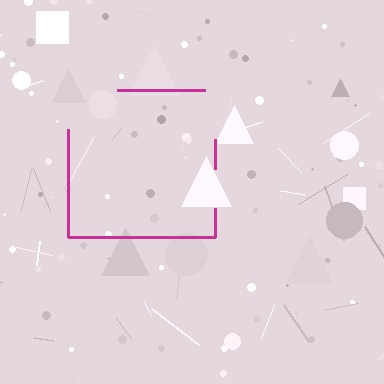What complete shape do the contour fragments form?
The contour fragments form a square.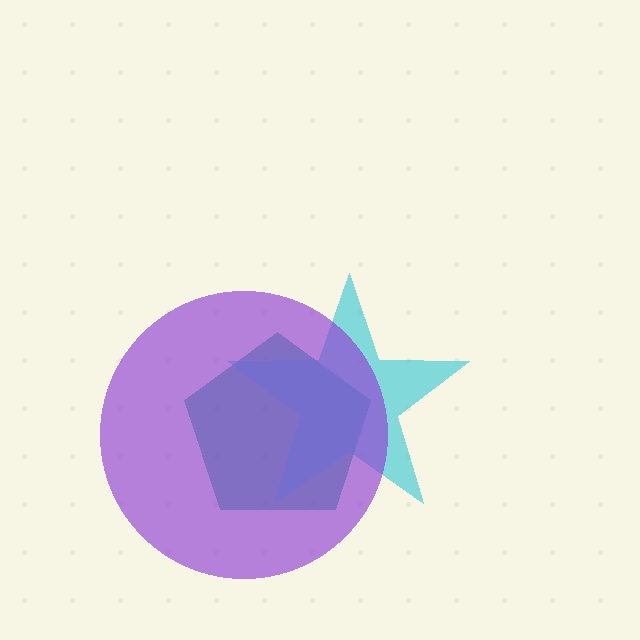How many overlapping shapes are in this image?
There are 3 overlapping shapes in the image.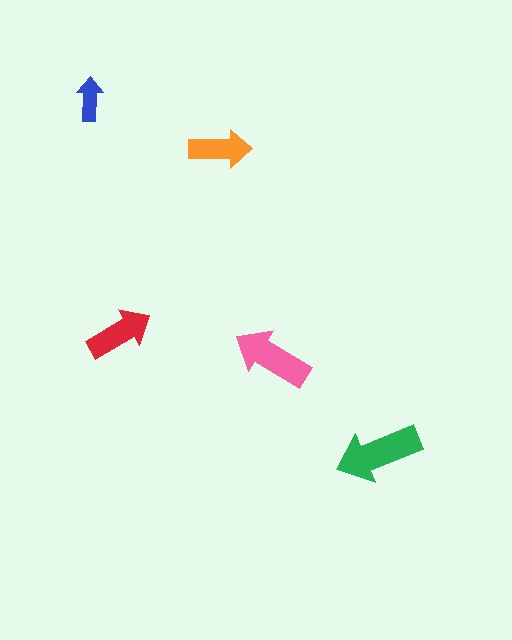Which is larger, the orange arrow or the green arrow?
The green one.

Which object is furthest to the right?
The green arrow is rightmost.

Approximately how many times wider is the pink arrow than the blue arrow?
About 2 times wider.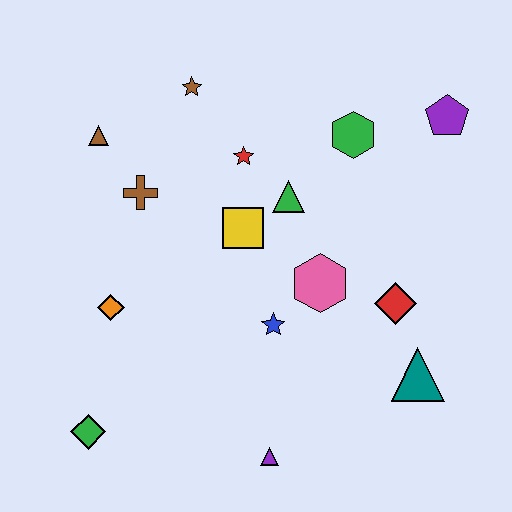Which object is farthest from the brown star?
The purple triangle is farthest from the brown star.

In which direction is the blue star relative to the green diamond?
The blue star is to the right of the green diamond.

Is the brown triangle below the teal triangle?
No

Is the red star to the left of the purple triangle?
Yes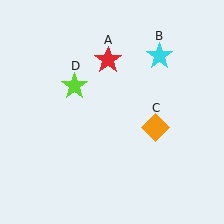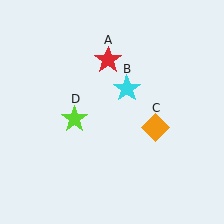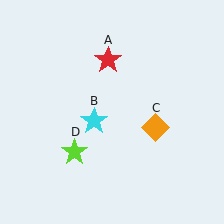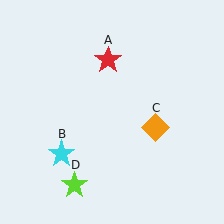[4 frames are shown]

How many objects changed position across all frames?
2 objects changed position: cyan star (object B), lime star (object D).